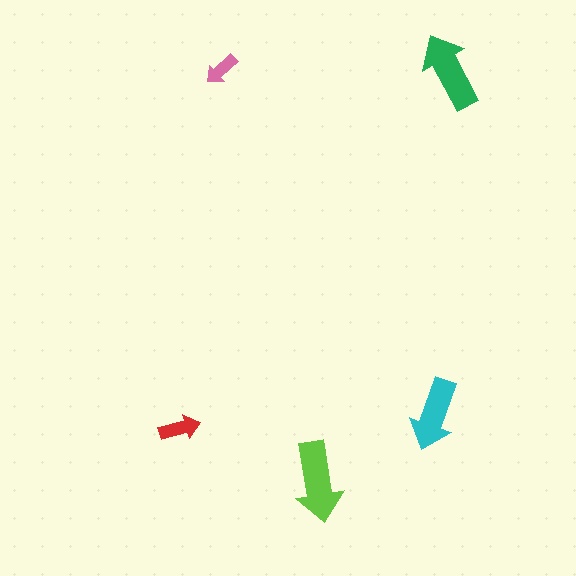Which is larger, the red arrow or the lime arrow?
The lime one.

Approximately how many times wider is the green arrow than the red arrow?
About 2 times wider.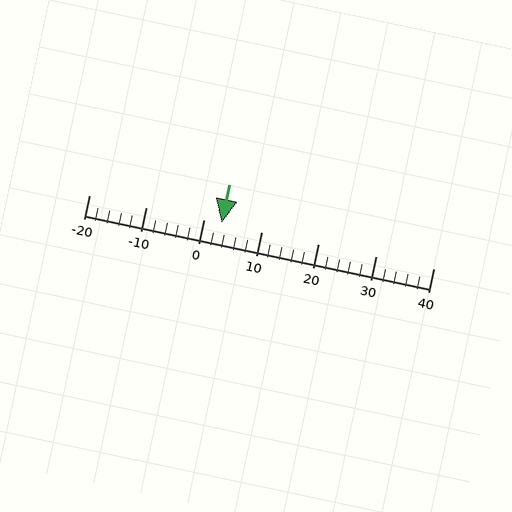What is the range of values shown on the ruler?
The ruler shows values from -20 to 40.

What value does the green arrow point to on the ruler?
The green arrow points to approximately 3.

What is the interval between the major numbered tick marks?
The major tick marks are spaced 10 units apart.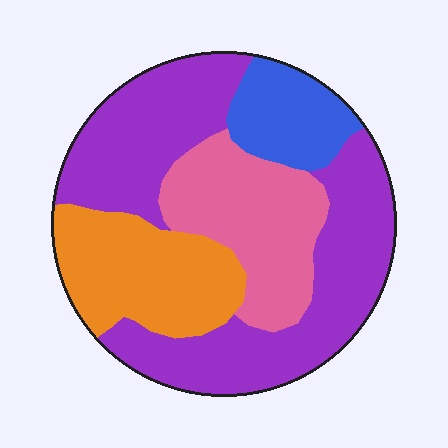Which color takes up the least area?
Blue, at roughly 10%.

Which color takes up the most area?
Purple, at roughly 50%.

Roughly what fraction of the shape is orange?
Orange takes up about one fifth (1/5) of the shape.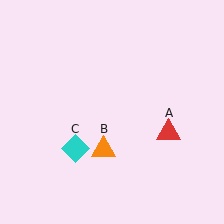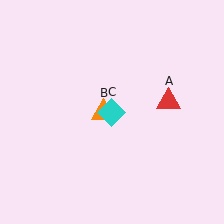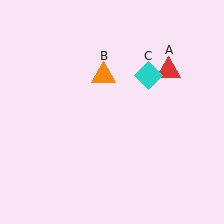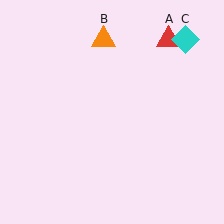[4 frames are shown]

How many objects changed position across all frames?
3 objects changed position: red triangle (object A), orange triangle (object B), cyan diamond (object C).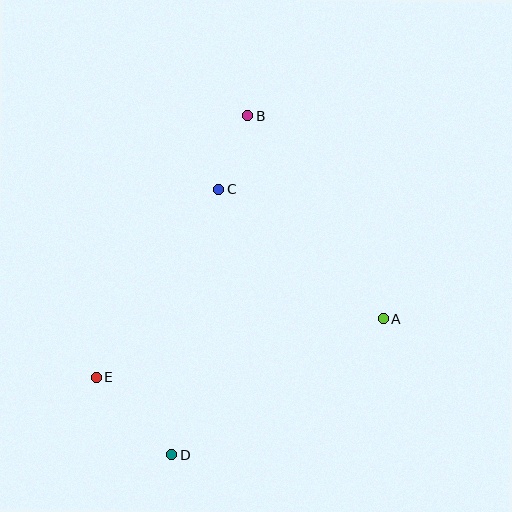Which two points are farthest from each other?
Points B and D are farthest from each other.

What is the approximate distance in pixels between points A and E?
The distance between A and E is approximately 294 pixels.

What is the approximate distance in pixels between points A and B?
The distance between A and B is approximately 244 pixels.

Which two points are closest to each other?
Points B and C are closest to each other.